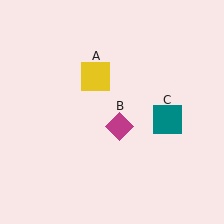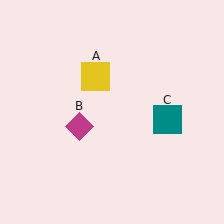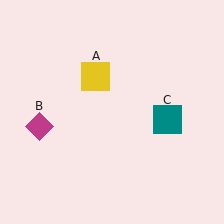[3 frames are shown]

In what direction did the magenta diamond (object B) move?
The magenta diamond (object B) moved left.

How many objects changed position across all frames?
1 object changed position: magenta diamond (object B).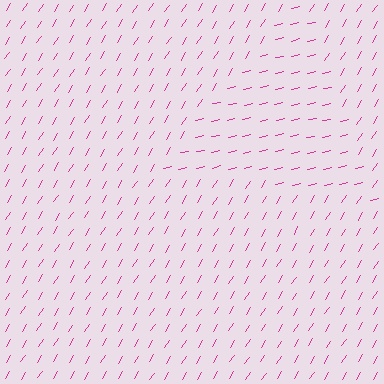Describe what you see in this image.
The image is filled with small magenta line segments. A triangle region in the image has lines oriented differently from the surrounding lines, creating a visible texture boundary.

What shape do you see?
I see a triangle.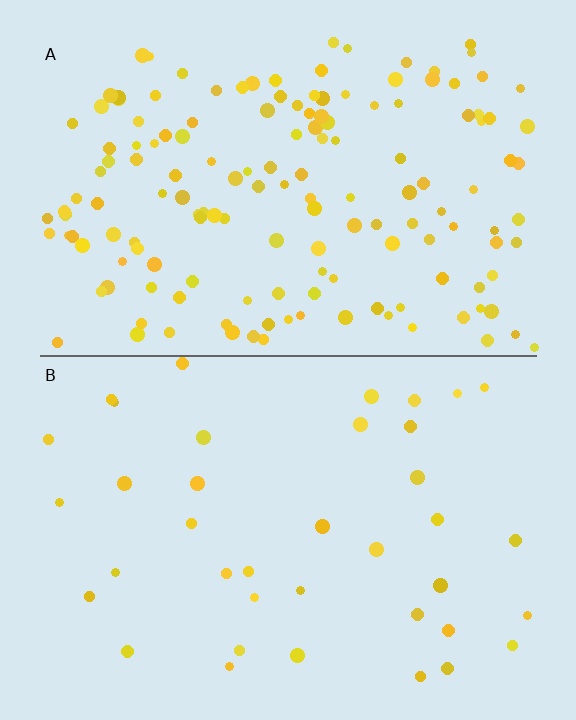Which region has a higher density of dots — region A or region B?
A (the top).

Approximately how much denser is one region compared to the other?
Approximately 3.9× — region A over region B.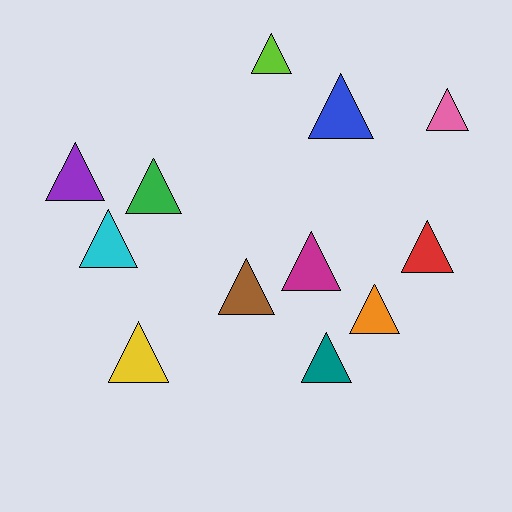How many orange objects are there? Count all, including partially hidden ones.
There is 1 orange object.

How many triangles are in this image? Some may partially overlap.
There are 12 triangles.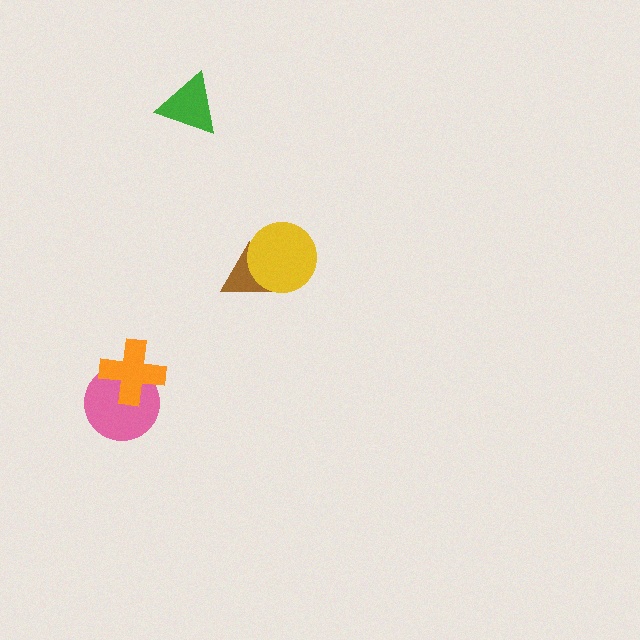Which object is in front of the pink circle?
The orange cross is in front of the pink circle.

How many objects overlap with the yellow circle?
1 object overlaps with the yellow circle.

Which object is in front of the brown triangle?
The yellow circle is in front of the brown triangle.